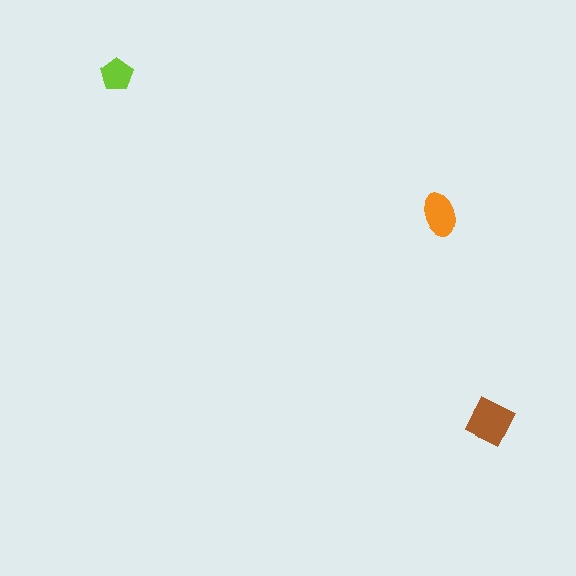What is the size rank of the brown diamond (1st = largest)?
1st.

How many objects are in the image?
There are 3 objects in the image.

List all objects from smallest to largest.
The lime pentagon, the orange ellipse, the brown diamond.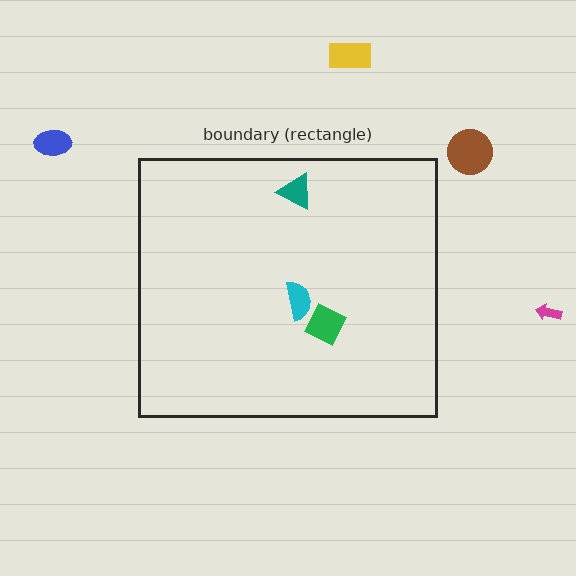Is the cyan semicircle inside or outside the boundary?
Inside.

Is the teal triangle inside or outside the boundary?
Inside.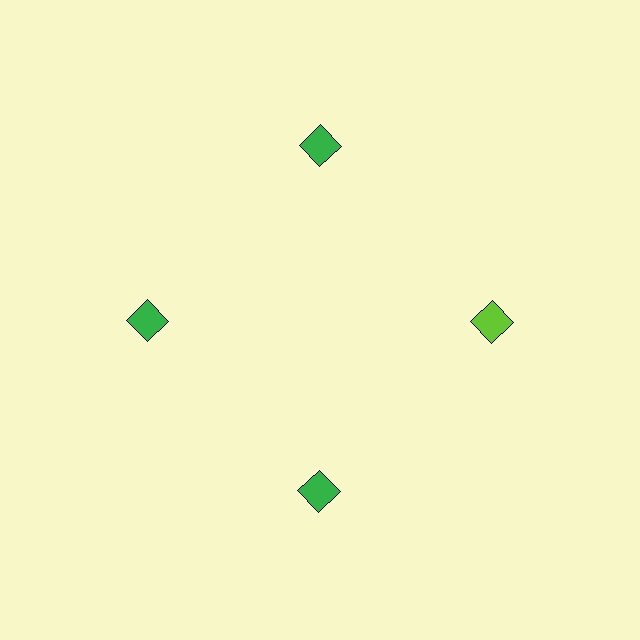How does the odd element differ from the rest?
It has a different color: lime instead of green.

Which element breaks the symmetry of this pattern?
The lime diamond at roughly the 3 o'clock position breaks the symmetry. All other shapes are green diamonds.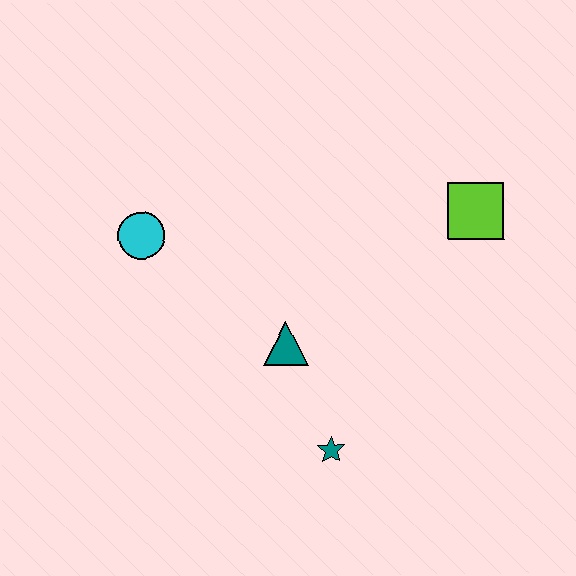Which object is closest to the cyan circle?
The teal triangle is closest to the cyan circle.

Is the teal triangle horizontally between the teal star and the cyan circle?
Yes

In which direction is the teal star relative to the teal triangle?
The teal star is below the teal triangle.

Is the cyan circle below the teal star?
No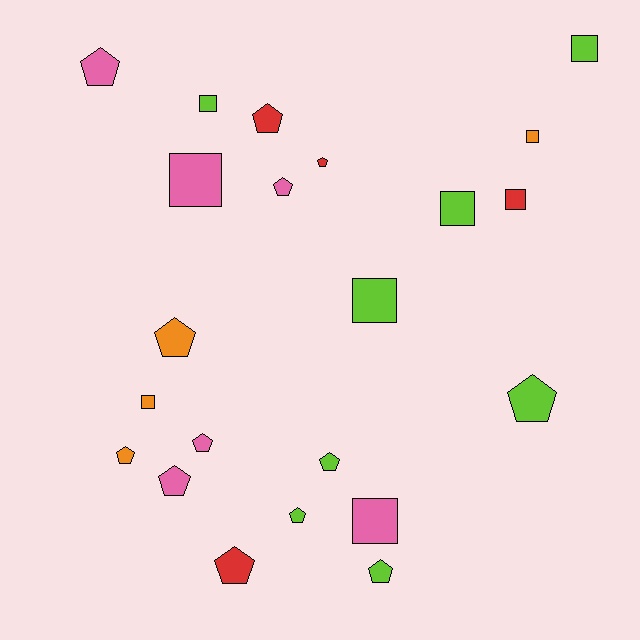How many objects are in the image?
There are 22 objects.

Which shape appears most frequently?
Pentagon, with 13 objects.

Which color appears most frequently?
Lime, with 8 objects.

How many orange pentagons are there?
There are 2 orange pentagons.